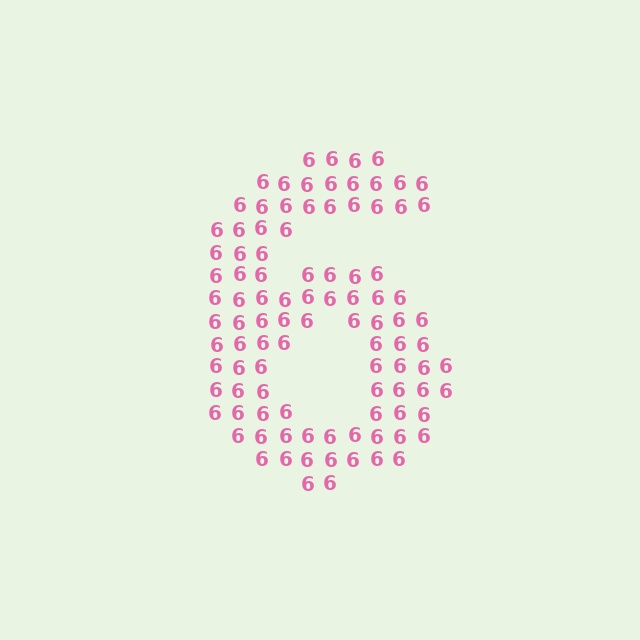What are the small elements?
The small elements are digit 6's.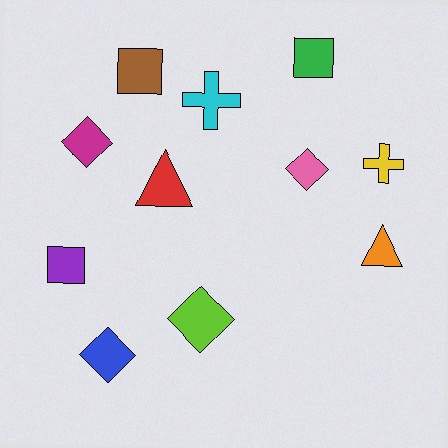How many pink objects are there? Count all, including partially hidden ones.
There is 1 pink object.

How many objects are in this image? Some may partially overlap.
There are 11 objects.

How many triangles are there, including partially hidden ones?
There are 2 triangles.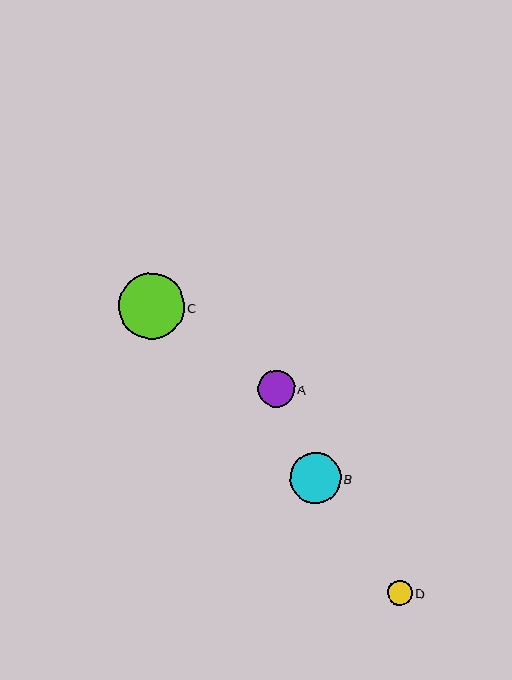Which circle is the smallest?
Circle D is the smallest with a size of approximately 25 pixels.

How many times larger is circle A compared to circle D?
Circle A is approximately 1.5 times the size of circle D.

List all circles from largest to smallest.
From largest to smallest: C, B, A, D.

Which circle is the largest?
Circle C is the largest with a size of approximately 66 pixels.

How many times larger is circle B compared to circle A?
Circle B is approximately 1.4 times the size of circle A.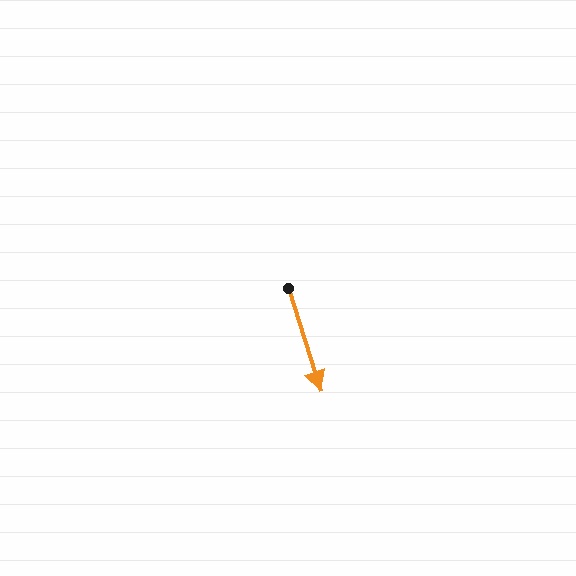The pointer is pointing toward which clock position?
Roughly 5 o'clock.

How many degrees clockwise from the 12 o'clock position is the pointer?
Approximately 162 degrees.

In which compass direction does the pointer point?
South.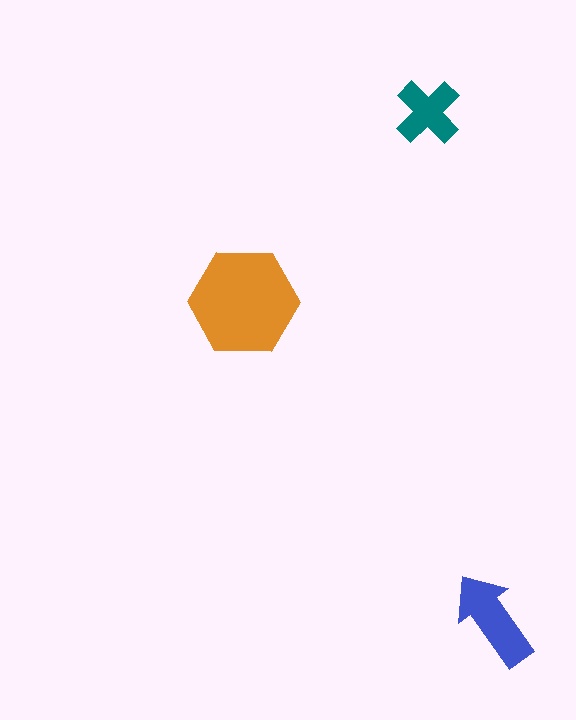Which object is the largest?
The orange hexagon.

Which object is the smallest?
The teal cross.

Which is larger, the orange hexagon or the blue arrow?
The orange hexagon.